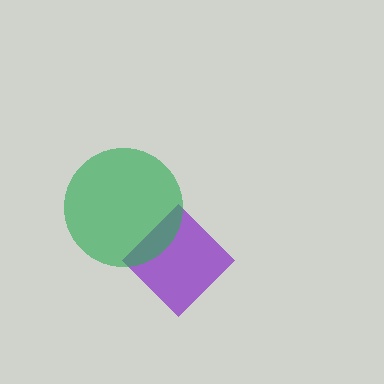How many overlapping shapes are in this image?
There are 2 overlapping shapes in the image.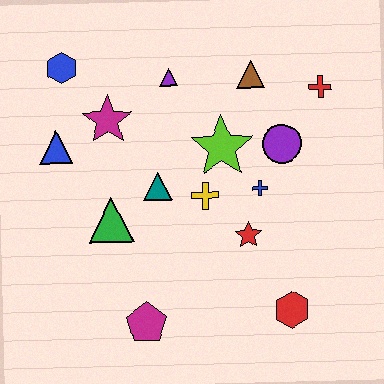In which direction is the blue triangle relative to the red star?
The blue triangle is to the left of the red star.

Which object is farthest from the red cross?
The magenta pentagon is farthest from the red cross.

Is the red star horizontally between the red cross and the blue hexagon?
Yes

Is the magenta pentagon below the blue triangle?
Yes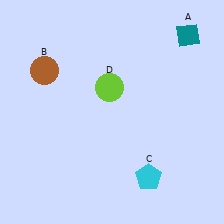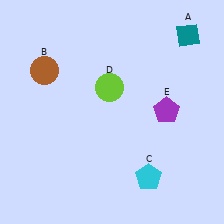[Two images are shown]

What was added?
A purple pentagon (E) was added in Image 2.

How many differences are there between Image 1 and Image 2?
There is 1 difference between the two images.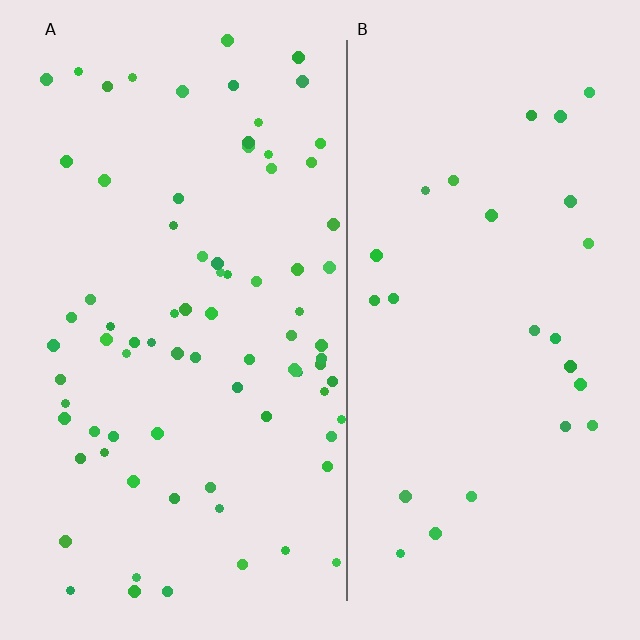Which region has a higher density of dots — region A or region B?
A (the left).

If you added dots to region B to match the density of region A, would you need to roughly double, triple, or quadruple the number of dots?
Approximately triple.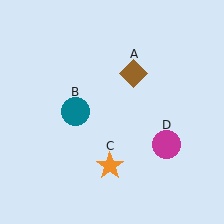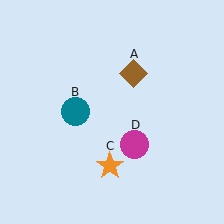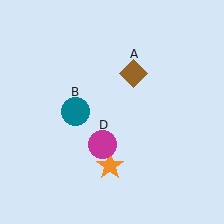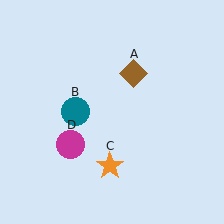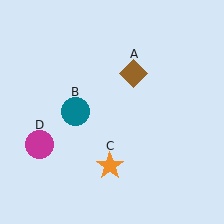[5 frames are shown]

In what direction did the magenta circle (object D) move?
The magenta circle (object D) moved left.